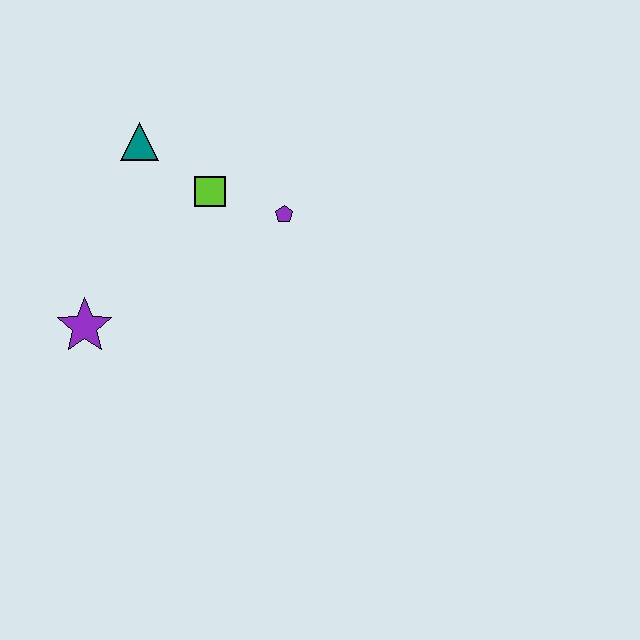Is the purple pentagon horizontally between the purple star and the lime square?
No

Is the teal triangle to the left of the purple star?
No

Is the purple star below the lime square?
Yes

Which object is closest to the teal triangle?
The lime square is closest to the teal triangle.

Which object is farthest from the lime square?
The purple star is farthest from the lime square.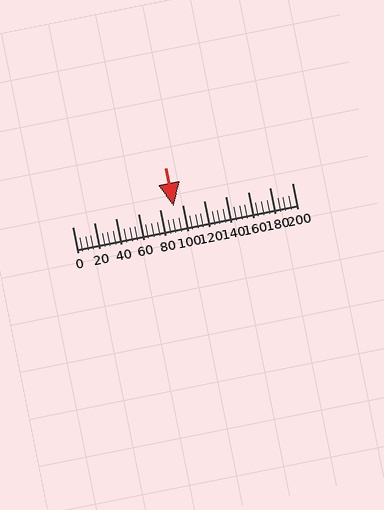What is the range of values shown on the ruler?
The ruler shows values from 0 to 200.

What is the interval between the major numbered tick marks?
The major tick marks are spaced 20 units apart.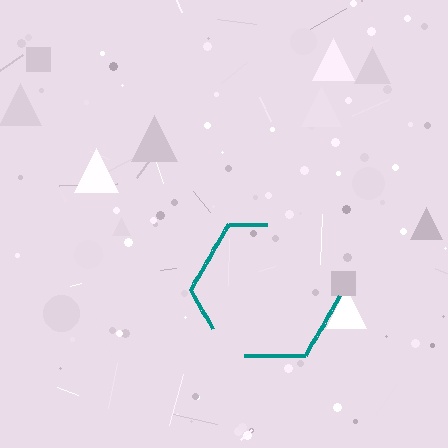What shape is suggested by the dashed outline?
The dashed outline suggests a hexagon.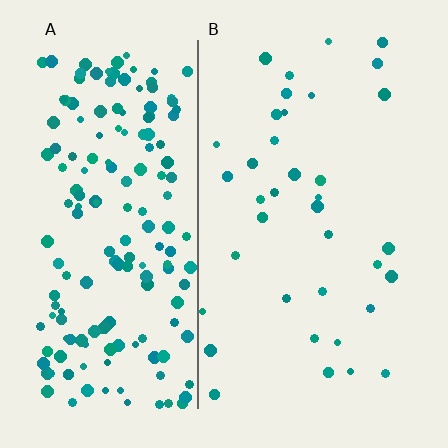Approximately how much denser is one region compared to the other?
Approximately 4.6× — region A over region B.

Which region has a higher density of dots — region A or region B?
A (the left).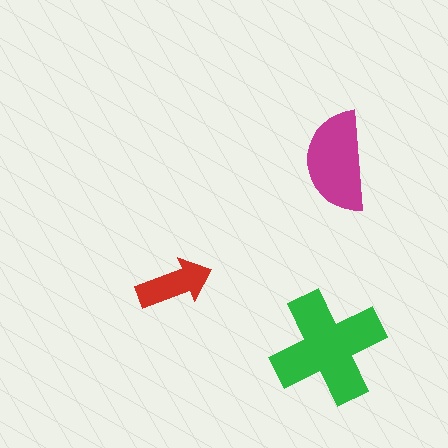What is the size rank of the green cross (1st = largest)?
1st.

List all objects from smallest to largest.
The red arrow, the magenta semicircle, the green cross.